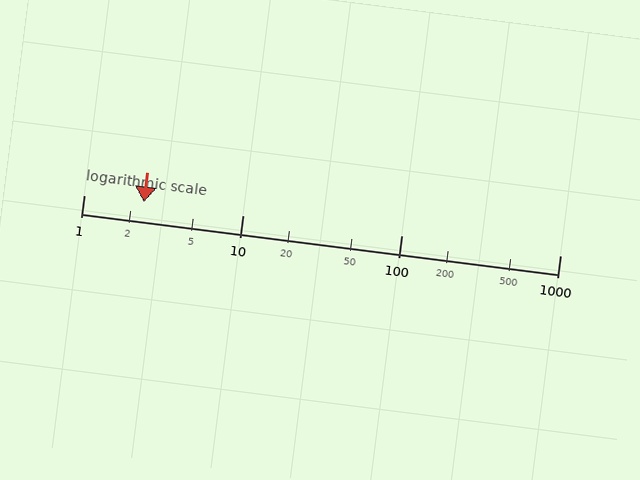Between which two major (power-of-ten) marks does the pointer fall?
The pointer is between 1 and 10.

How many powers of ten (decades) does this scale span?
The scale spans 3 decades, from 1 to 1000.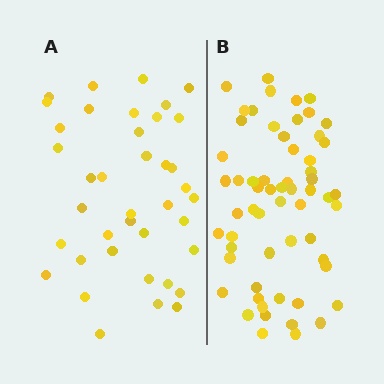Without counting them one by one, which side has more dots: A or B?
Region B (the right region) has more dots.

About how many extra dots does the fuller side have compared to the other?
Region B has approximately 20 more dots than region A.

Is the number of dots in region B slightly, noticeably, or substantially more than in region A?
Region B has substantially more. The ratio is roughly 1.5 to 1.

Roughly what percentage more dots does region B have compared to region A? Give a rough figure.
About 55% more.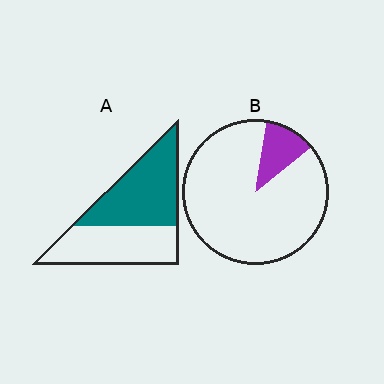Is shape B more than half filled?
No.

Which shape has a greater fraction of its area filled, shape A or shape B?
Shape A.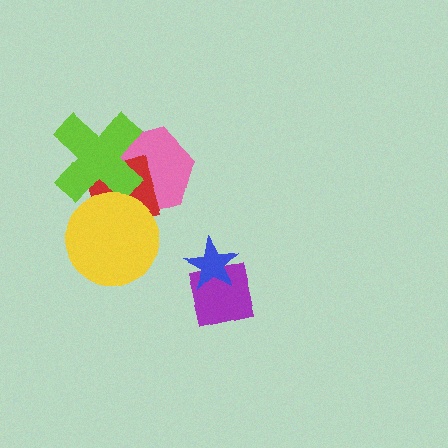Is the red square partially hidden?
Yes, it is partially covered by another shape.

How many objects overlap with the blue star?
1 object overlaps with the blue star.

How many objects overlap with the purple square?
1 object overlaps with the purple square.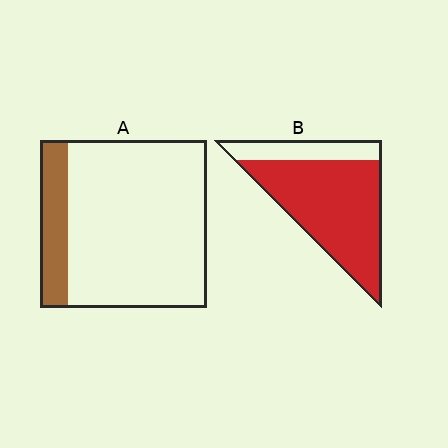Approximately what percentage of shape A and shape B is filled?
A is approximately 15% and B is approximately 80%.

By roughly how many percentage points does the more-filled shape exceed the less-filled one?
By roughly 60 percentage points (B over A).